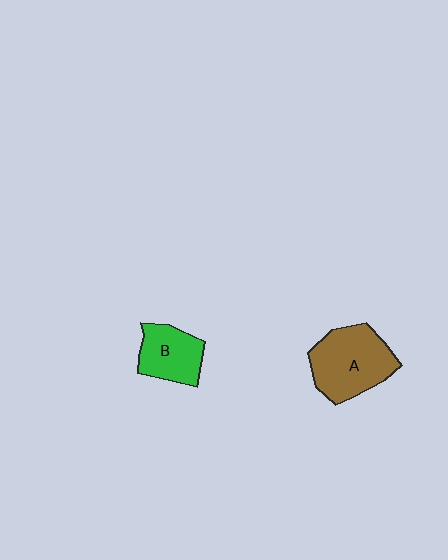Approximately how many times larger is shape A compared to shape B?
Approximately 1.5 times.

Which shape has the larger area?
Shape A (brown).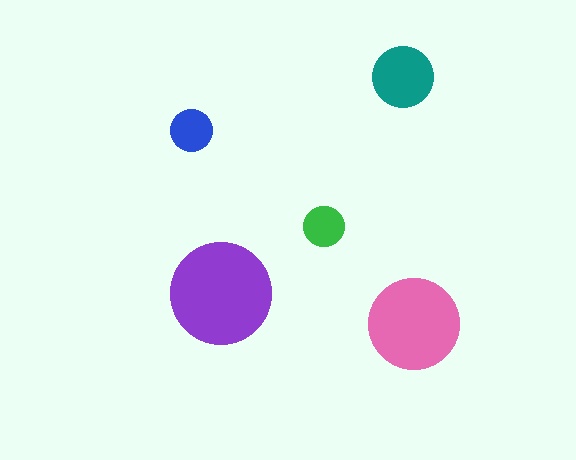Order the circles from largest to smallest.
the purple one, the pink one, the teal one, the blue one, the green one.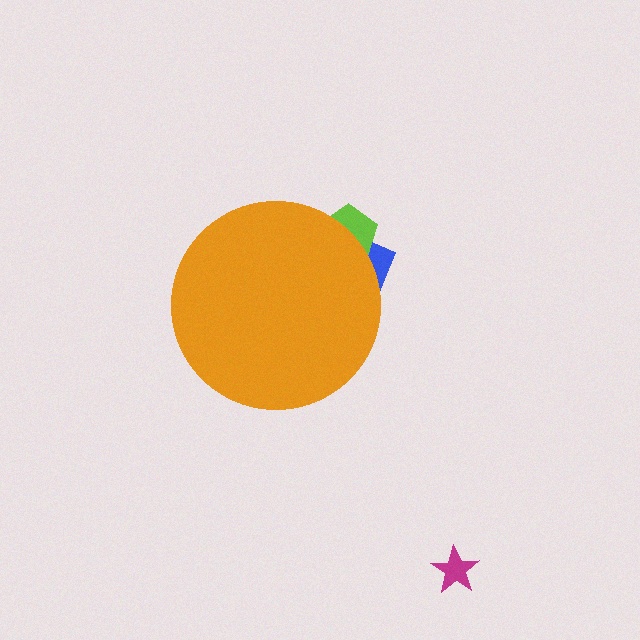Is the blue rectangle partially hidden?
Yes, the blue rectangle is partially hidden behind the orange circle.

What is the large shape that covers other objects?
An orange circle.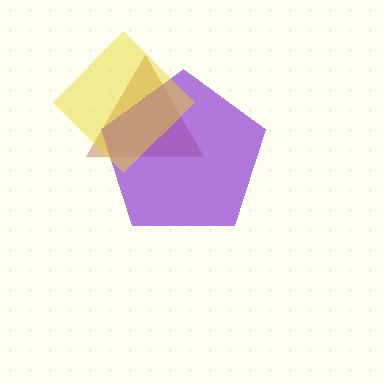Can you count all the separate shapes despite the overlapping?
Yes, there are 3 separate shapes.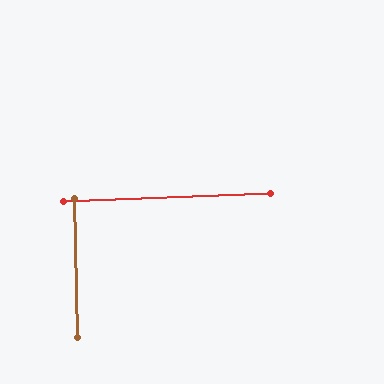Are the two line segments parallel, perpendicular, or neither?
Perpendicular — they meet at approximately 89°.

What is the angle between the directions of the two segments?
Approximately 89 degrees.